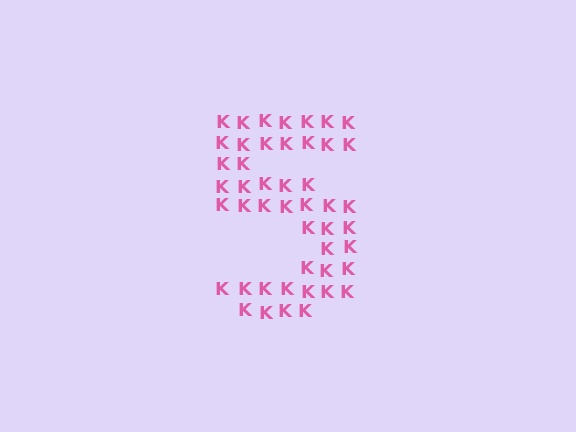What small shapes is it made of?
It is made of small letter K's.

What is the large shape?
The large shape is the digit 5.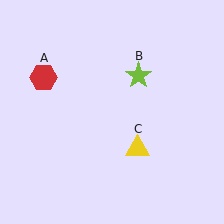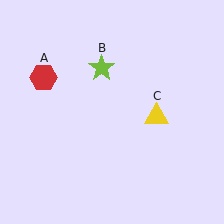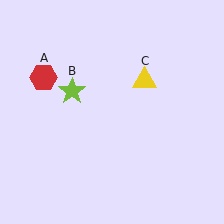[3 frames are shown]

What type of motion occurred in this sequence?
The lime star (object B), yellow triangle (object C) rotated counterclockwise around the center of the scene.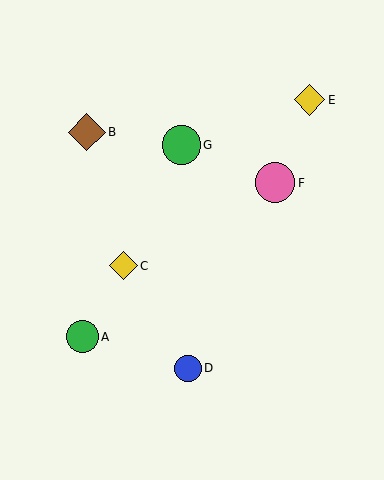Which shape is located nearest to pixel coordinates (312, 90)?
The yellow diamond (labeled E) at (310, 100) is nearest to that location.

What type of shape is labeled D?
Shape D is a blue circle.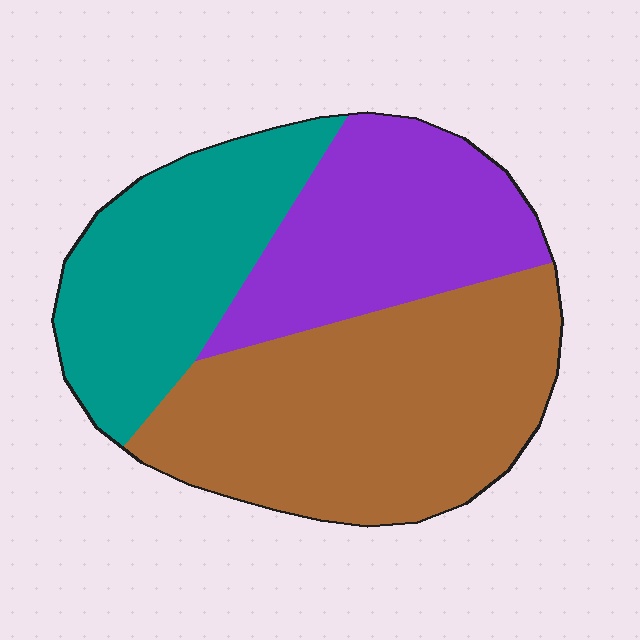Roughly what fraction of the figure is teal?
Teal takes up about one quarter (1/4) of the figure.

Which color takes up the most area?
Brown, at roughly 45%.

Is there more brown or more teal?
Brown.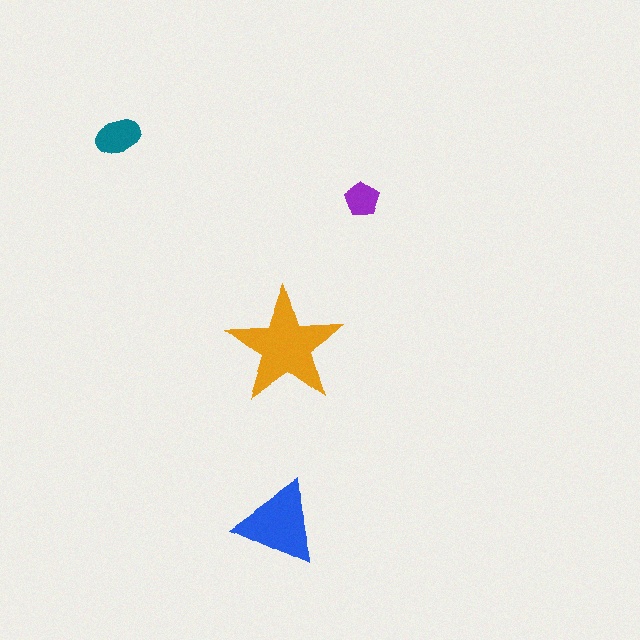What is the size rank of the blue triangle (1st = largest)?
2nd.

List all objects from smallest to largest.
The purple pentagon, the teal ellipse, the blue triangle, the orange star.